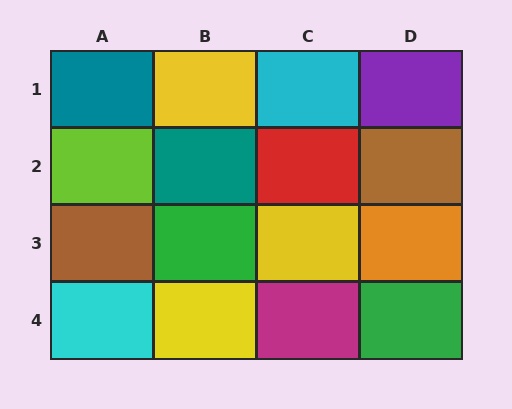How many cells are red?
1 cell is red.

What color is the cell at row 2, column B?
Teal.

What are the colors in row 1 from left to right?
Teal, yellow, cyan, purple.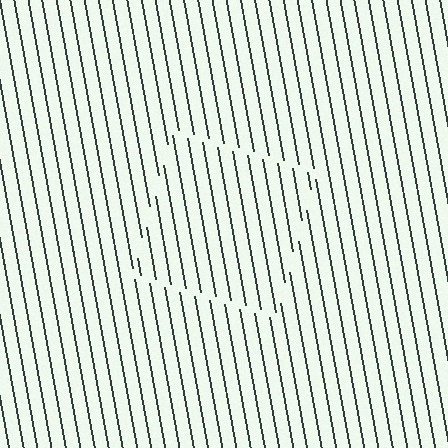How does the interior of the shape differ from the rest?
The interior of the shape contains the same grating, shifted by half a period — the contour is defined by the phase discontinuity where line-ends from the inner and outer gratings abut.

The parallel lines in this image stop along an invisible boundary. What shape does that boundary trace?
An illusory square. The interior of the shape contains the same grating, shifted by half a period — the contour is defined by the phase discontinuity where line-ends from the inner and outer gratings abut.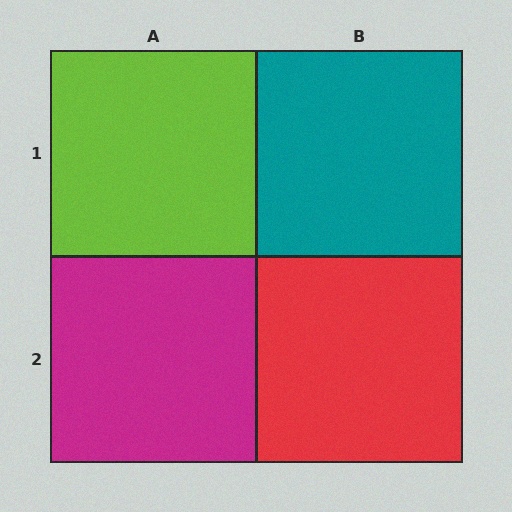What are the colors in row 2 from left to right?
Magenta, red.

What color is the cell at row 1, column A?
Lime.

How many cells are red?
1 cell is red.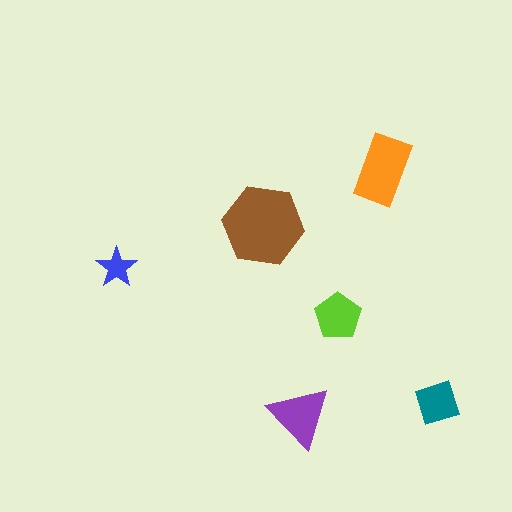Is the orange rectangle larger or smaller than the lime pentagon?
Larger.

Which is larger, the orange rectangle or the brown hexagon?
The brown hexagon.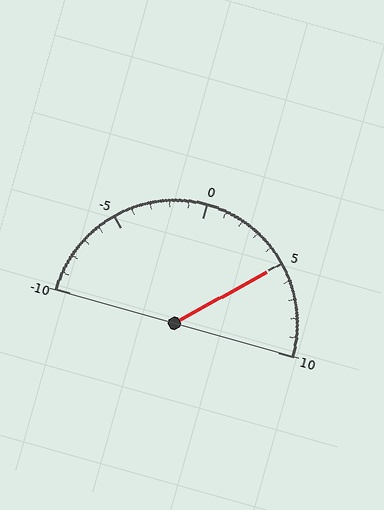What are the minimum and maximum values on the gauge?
The gauge ranges from -10 to 10.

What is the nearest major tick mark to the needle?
The nearest major tick mark is 5.